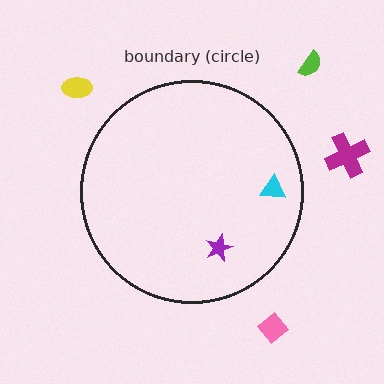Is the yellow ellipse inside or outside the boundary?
Outside.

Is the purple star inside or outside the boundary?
Inside.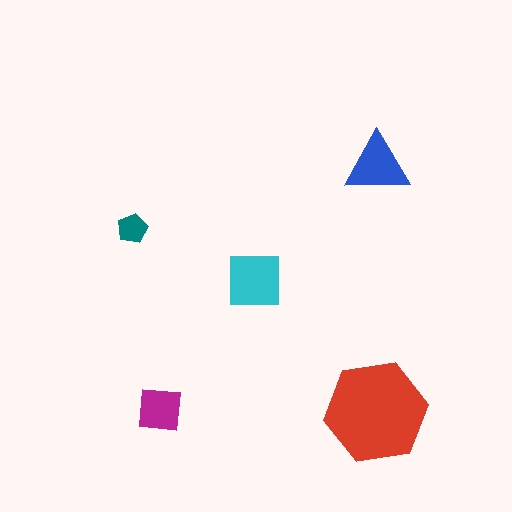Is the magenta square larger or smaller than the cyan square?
Smaller.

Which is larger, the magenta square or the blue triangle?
The blue triangle.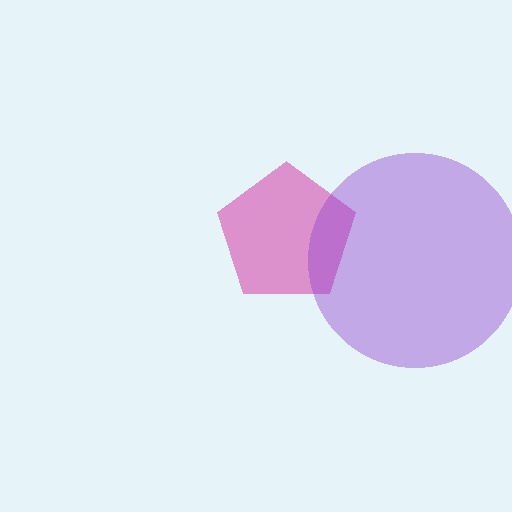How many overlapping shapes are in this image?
There are 2 overlapping shapes in the image.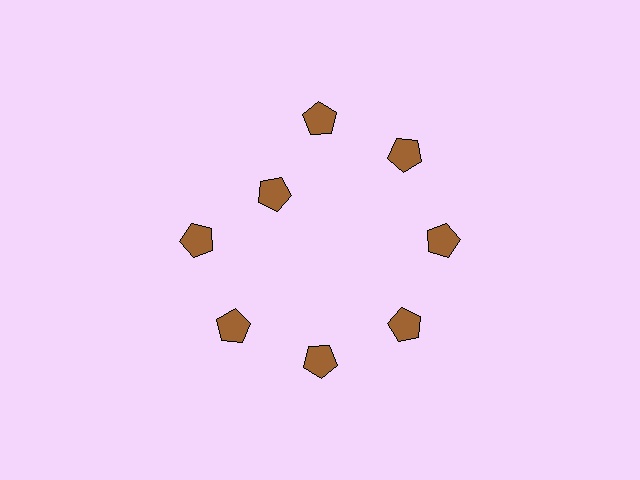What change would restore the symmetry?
The symmetry would be restored by moving it outward, back onto the ring so that all 8 pentagons sit at equal angles and equal distance from the center.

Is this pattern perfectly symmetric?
No. The 8 brown pentagons are arranged in a ring, but one element near the 10 o'clock position is pulled inward toward the center, breaking the 8-fold rotational symmetry.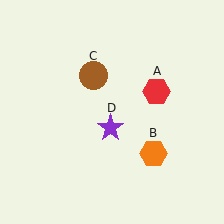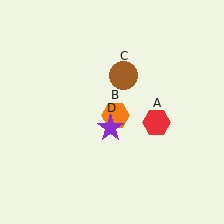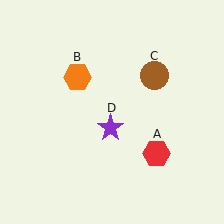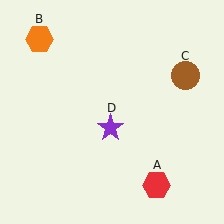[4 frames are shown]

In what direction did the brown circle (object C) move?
The brown circle (object C) moved right.